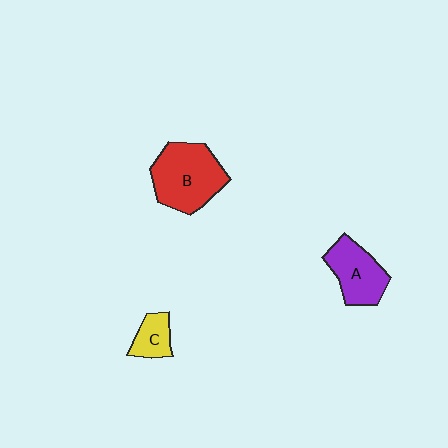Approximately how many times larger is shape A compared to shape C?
Approximately 1.9 times.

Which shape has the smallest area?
Shape C (yellow).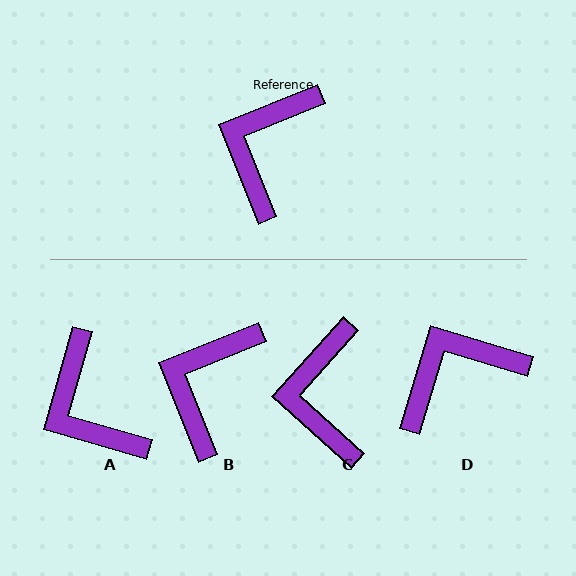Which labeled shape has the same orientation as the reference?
B.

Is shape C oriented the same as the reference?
No, it is off by about 26 degrees.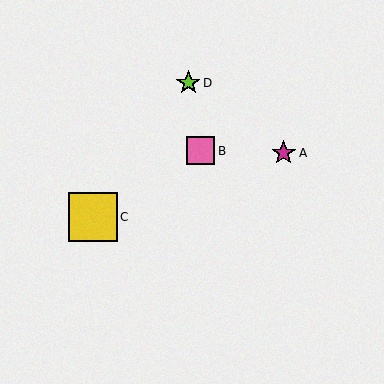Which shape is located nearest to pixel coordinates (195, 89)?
The lime star (labeled D) at (188, 83) is nearest to that location.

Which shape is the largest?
The yellow square (labeled C) is the largest.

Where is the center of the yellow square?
The center of the yellow square is at (93, 217).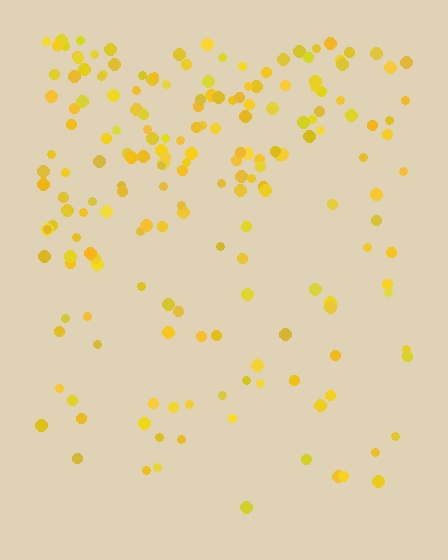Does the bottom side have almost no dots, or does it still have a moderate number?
Still a moderate number, just noticeably fewer than the top.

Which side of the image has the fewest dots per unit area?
The bottom.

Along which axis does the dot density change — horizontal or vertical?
Vertical.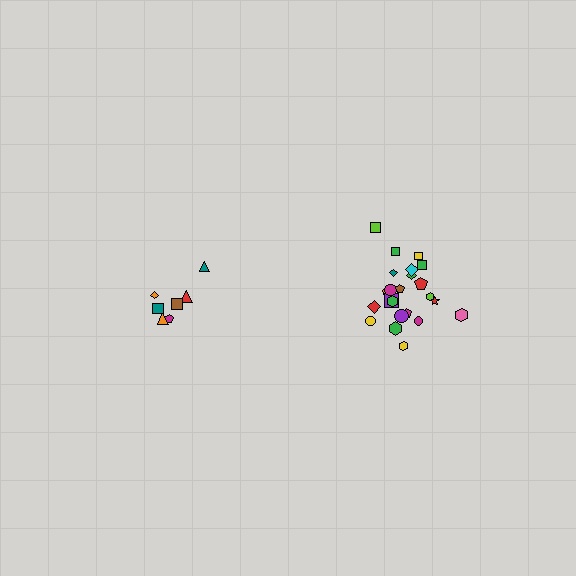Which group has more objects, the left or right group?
The right group.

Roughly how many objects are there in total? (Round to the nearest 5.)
Roughly 30 objects in total.